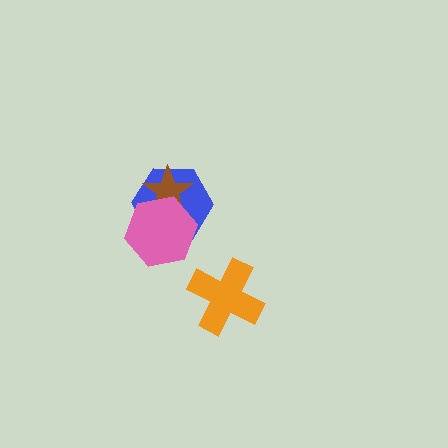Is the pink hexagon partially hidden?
No, no other shape covers it.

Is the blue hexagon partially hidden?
Yes, it is partially covered by another shape.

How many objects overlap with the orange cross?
0 objects overlap with the orange cross.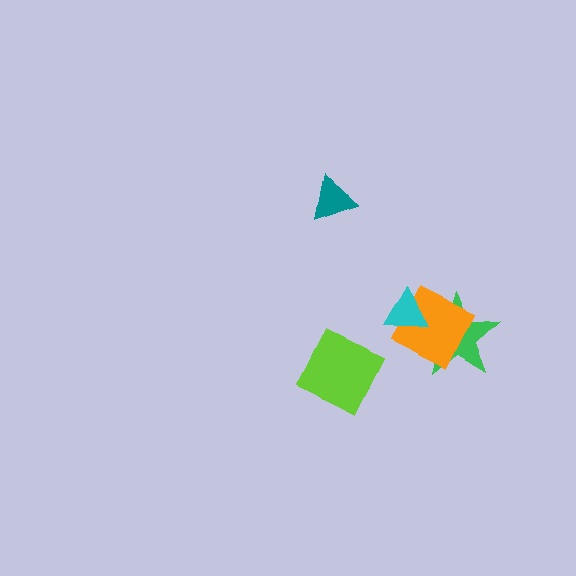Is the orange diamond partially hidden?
Yes, it is partially covered by another shape.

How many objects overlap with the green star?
2 objects overlap with the green star.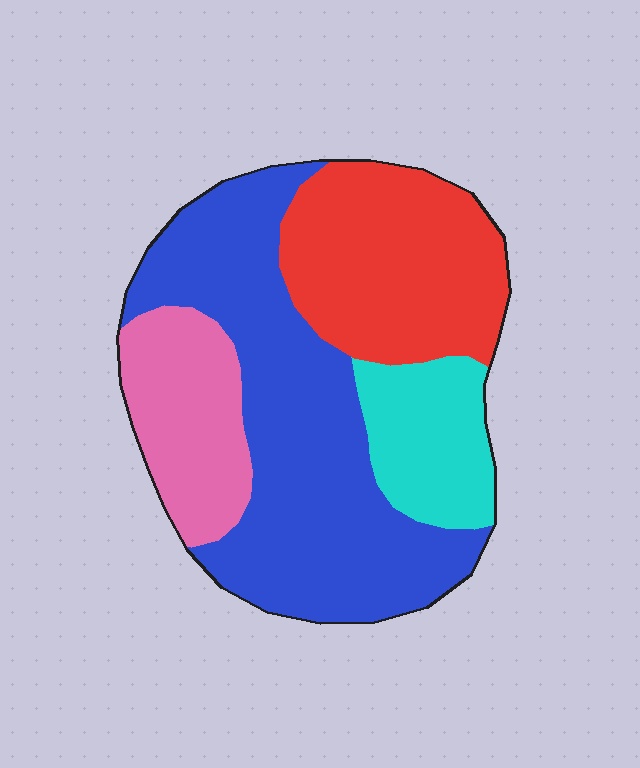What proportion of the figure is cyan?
Cyan covers around 15% of the figure.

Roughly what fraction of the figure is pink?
Pink covers roughly 15% of the figure.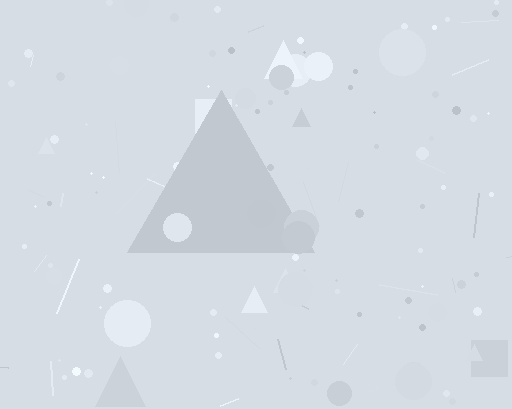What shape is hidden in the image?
A triangle is hidden in the image.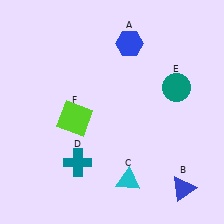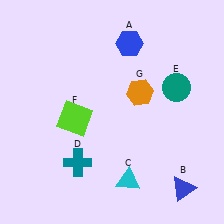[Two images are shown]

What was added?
An orange hexagon (G) was added in Image 2.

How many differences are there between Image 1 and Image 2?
There is 1 difference between the two images.